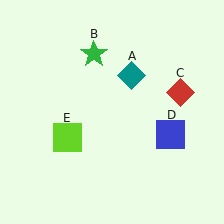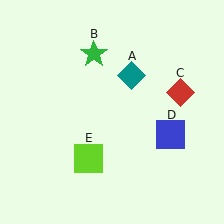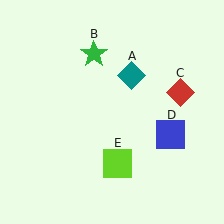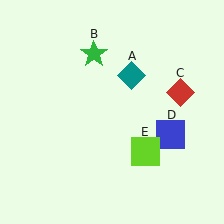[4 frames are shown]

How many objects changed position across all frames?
1 object changed position: lime square (object E).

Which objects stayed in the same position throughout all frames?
Teal diamond (object A) and green star (object B) and red diamond (object C) and blue square (object D) remained stationary.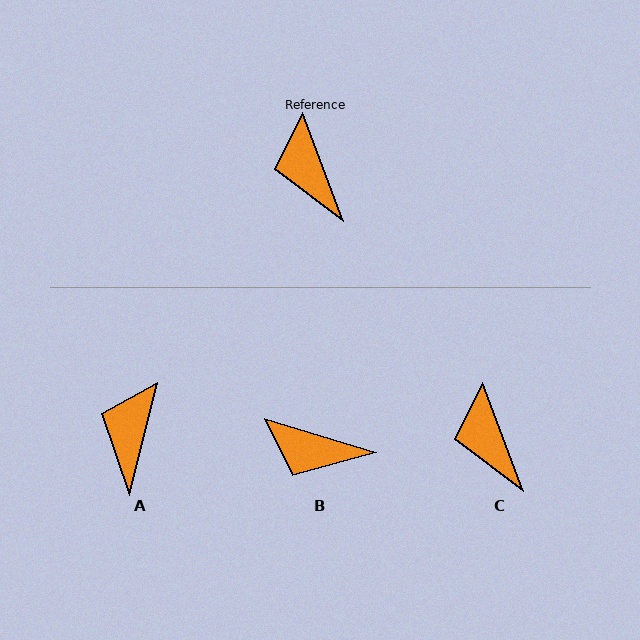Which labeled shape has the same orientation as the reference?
C.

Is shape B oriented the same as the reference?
No, it is off by about 52 degrees.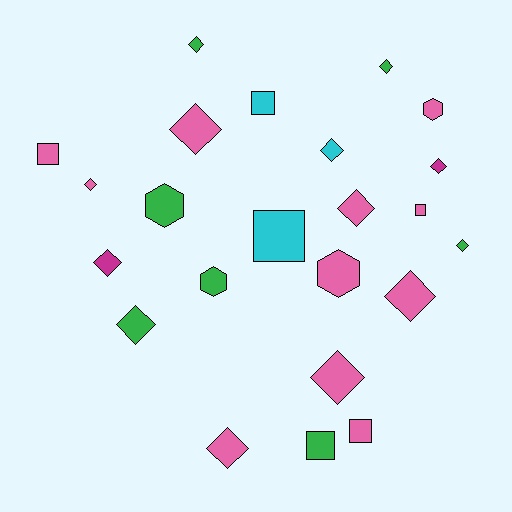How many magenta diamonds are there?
There are 2 magenta diamonds.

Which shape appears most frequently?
Diamond, with 13 objects.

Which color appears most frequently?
Pink, with 11 objects.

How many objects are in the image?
There are 23 objects.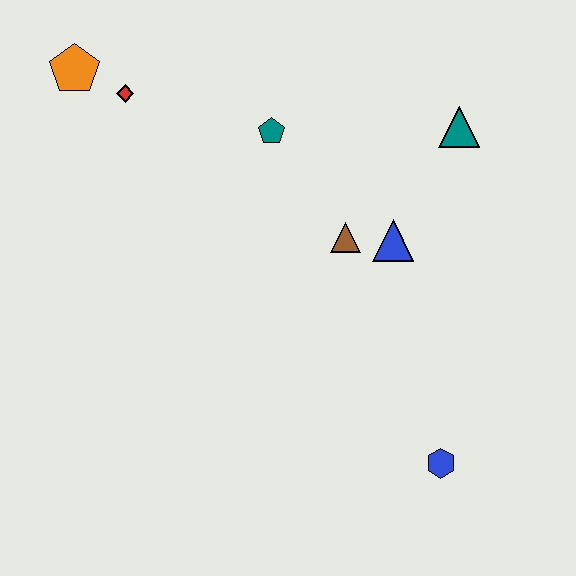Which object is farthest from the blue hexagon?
The orange pentagon is farthest from the blue hexagon.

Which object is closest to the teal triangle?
The blue triangle is closest to the teal triangle.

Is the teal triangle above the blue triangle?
Yes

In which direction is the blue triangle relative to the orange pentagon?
The blue triangle is to the right of the orange pentagon.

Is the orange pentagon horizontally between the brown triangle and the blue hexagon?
No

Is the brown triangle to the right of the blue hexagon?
No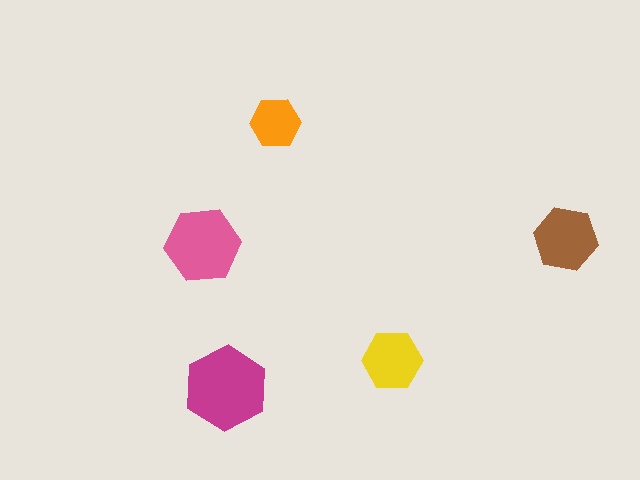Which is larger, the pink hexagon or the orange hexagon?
The pink one.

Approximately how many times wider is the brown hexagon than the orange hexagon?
About 1.5 times wider.